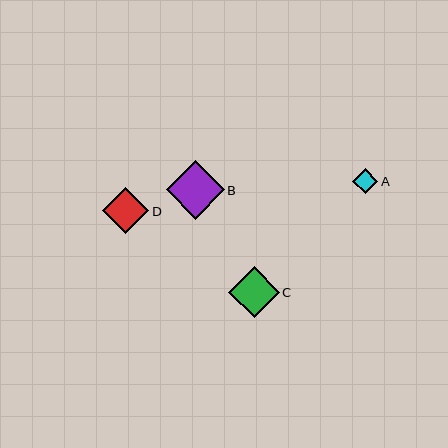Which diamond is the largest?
Diamond B is the largest with a size of approximately 58 pixels.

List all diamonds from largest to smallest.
From largest to smallest: B, C, D, A.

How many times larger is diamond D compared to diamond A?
Diamond D is approximately 1.8 times the size of diamond A.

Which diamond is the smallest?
Diamond A is the smallest with a size of approximately 25 pixels.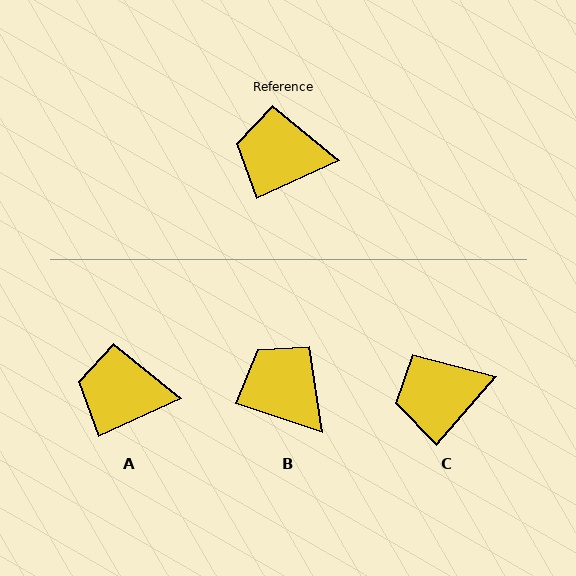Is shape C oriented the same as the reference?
No, it is off by about 25 degrees.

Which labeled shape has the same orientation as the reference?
A.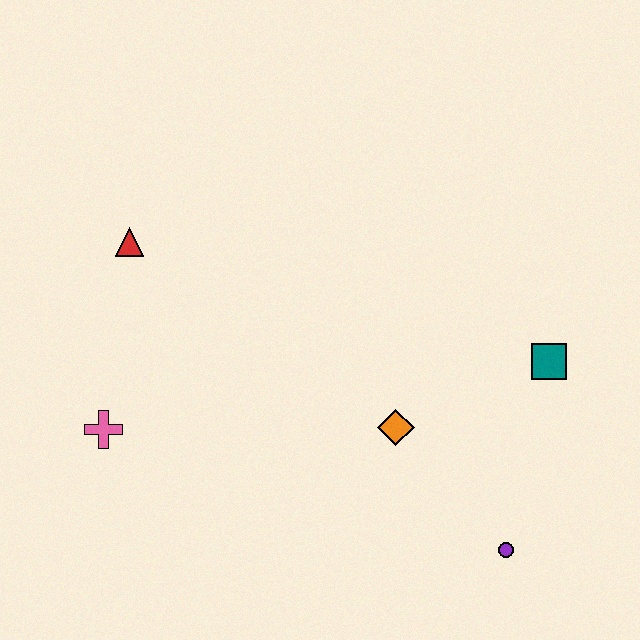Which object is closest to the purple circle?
The orange diamond is closest to the purple circle.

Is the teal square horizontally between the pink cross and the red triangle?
No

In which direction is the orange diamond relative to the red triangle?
The orange diamond is to the right of the red triangle.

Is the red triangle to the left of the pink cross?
No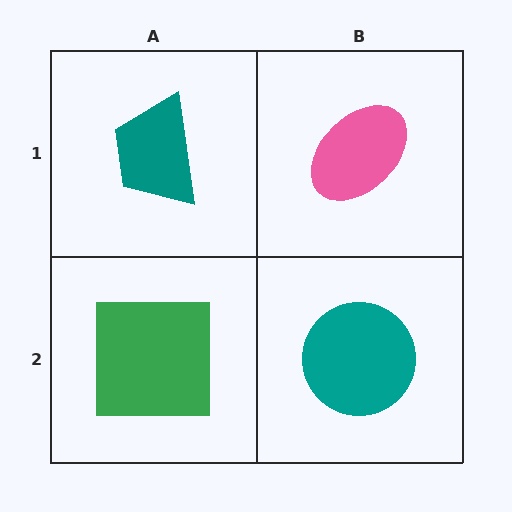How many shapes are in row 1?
2 shapes.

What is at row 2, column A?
A green square.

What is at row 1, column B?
A pink ellipse.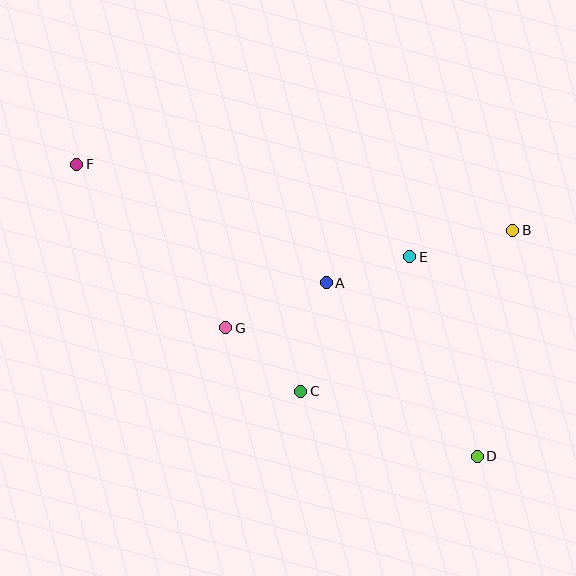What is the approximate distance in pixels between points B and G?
The distance between B and G is approximately 303 pixels.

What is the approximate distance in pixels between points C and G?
The distance between C and G is approximately 98 pixels.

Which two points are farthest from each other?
Points D and F are farthest from each other.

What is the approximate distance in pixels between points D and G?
The distance between D and G is approximately 282 pixels.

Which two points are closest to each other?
Points A and E are closest to each other.